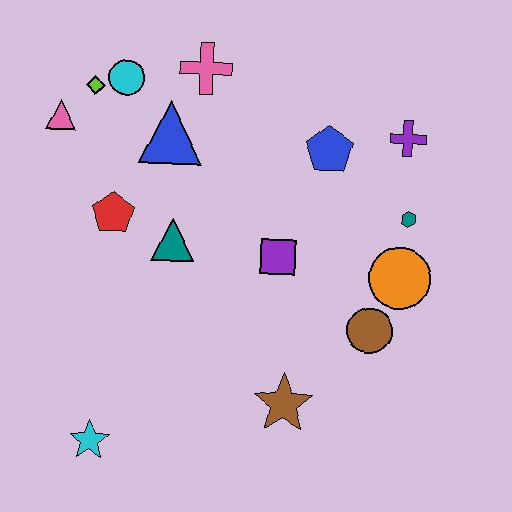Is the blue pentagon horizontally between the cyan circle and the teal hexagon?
Yes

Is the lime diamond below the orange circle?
No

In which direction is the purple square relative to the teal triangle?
The purple square is to the right of the teal triangle.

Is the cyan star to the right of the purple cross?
No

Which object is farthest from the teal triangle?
The purple cross is farthest from the teal triangle.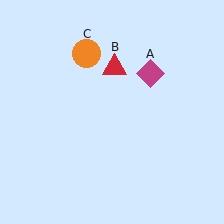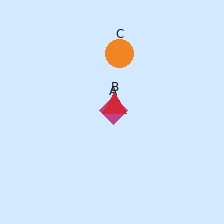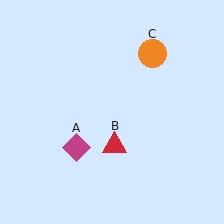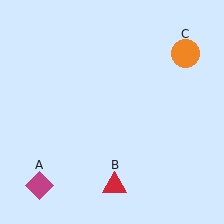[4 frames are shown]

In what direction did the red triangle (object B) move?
The red triangle (object B) moved down.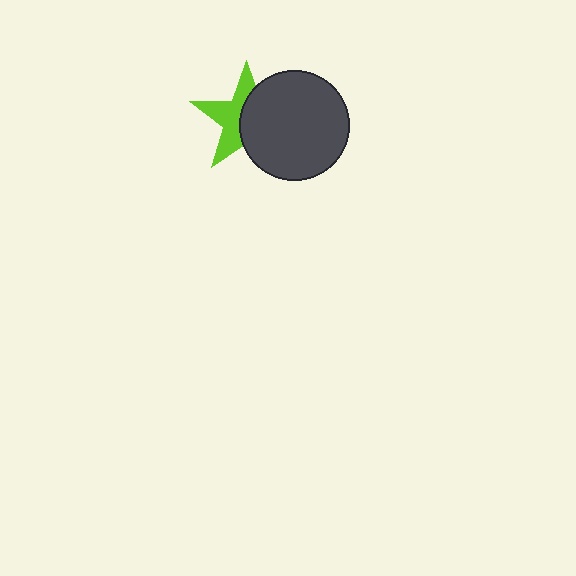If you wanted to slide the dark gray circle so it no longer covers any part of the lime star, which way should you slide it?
Slide it right — that is the most direct way to separate the two shapes.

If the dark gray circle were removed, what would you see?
You would see the complete lime star.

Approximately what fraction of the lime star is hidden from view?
Roughly 51% of the lime star is hidden behind the dark gray circle.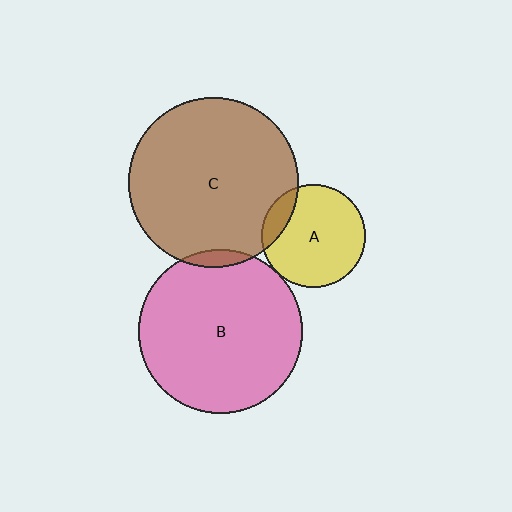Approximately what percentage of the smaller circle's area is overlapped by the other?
Approximately 5%.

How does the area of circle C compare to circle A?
Approximately 2.7 times.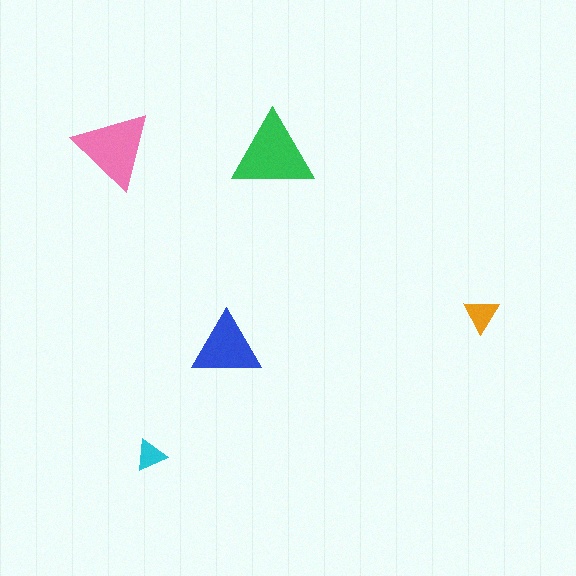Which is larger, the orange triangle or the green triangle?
The green one.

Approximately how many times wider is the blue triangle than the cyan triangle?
About 2 times wider.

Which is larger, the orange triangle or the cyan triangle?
The orange one.